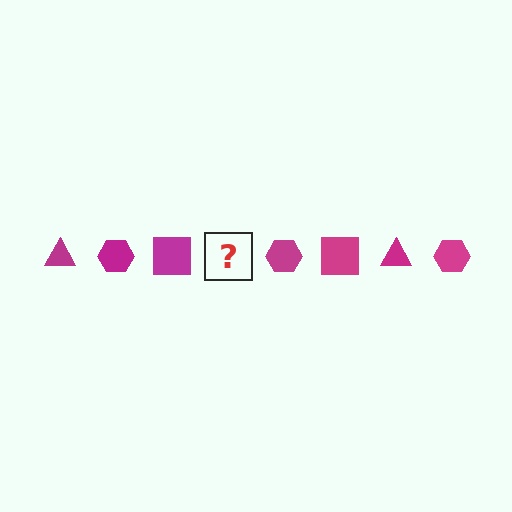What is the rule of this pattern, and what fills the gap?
The rule is that the pattern cycles through triangle, hexagon, square shapes in magenta. The gap should be filled with a magenta triangle.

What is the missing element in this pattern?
The missing element is a magenta triangle.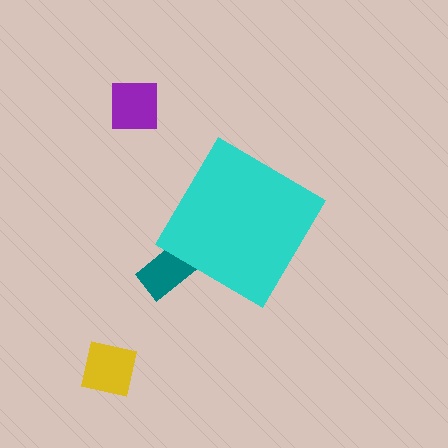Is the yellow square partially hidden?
No, the yellow square is fully visible.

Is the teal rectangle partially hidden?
Yes, the teal rectangle is partially hidden behind the cyan diamond.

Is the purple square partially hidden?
No, the purple square is fully visible.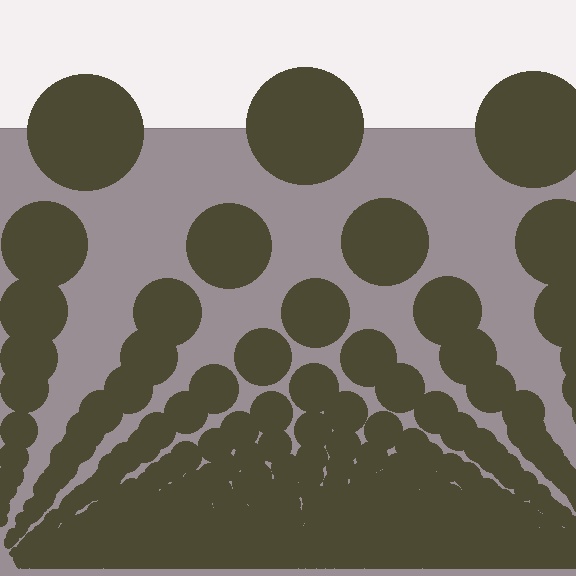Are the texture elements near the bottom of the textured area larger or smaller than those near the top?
Smaller. The gradient is inverted — elements near the bottom are smaller and denser.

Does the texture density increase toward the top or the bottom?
Density increases toward the bottom.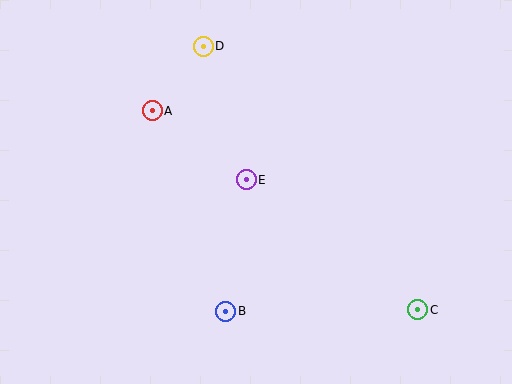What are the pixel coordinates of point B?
Point B is at (226, 311).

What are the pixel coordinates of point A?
Point A is at (152, 111).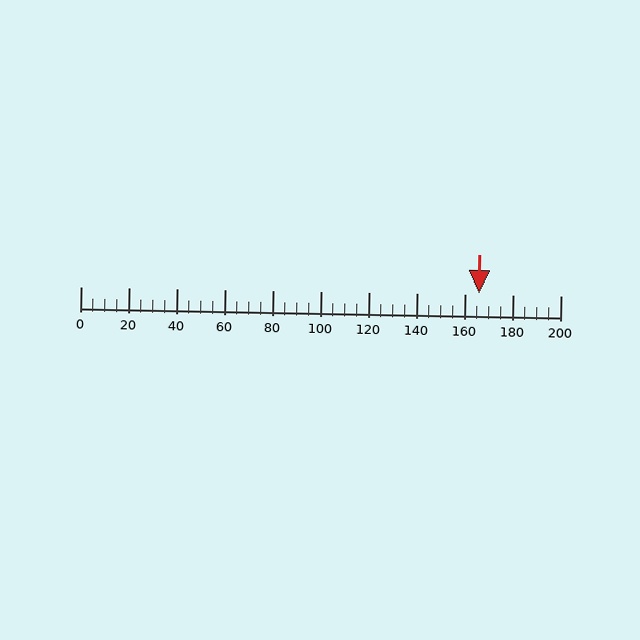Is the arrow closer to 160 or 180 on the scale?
The arrow is closer to 160.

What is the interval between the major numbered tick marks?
The major tick marks are spaced 20 units apart.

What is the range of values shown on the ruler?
The ruler shows values from 0 to 200.